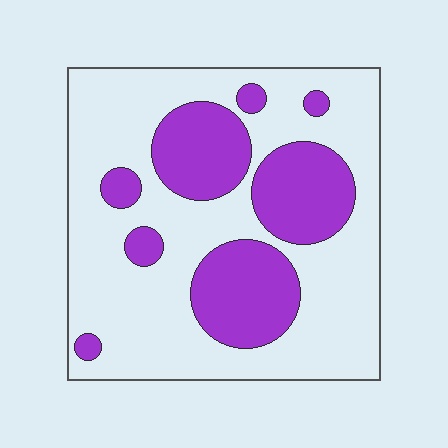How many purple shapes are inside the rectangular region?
8.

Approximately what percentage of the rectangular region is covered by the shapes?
Approximately 30%.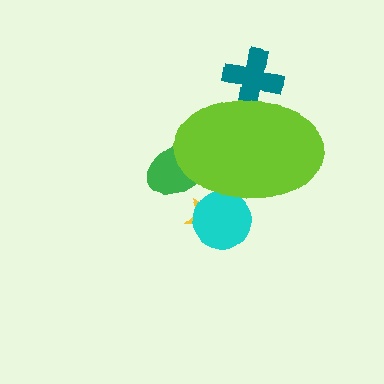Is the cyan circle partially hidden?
Yes, the cyan circle is partially hidden behind the lime ellipse.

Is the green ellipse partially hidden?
Yes, the green ellipse is partially hidden behind the lime ellipse.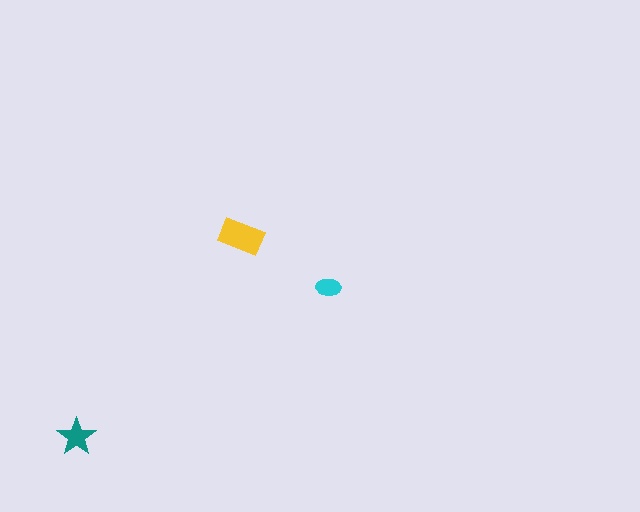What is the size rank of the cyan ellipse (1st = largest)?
3rd.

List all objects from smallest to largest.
The cyan ellipse, the teal star, the yellow rectangle.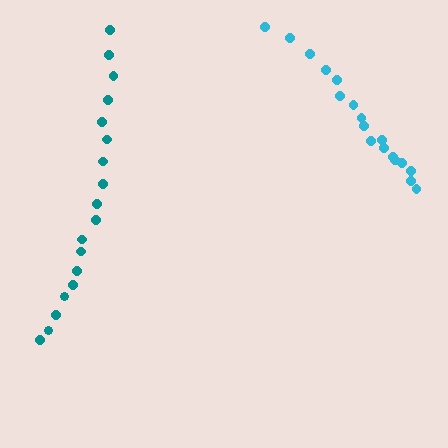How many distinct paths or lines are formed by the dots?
There are 2 distinct paths.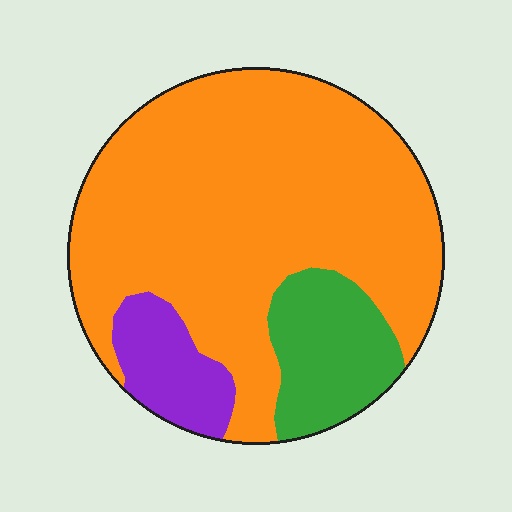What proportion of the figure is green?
Green covers about 15% of the figure.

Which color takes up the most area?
Orange, at roughly 75%.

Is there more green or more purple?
Green.